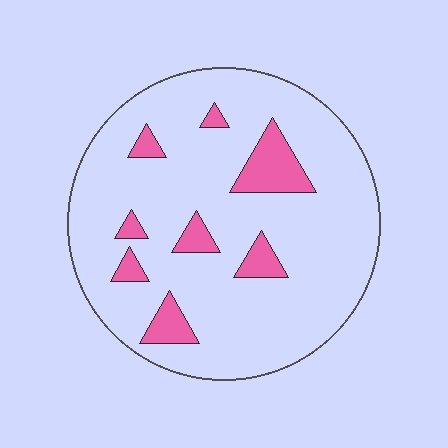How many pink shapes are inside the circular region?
8.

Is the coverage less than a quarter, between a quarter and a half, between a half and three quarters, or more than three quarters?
Less than a quarter.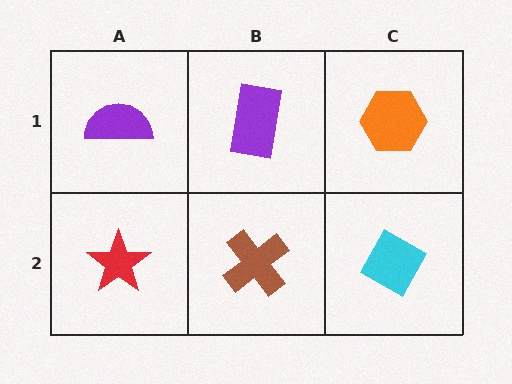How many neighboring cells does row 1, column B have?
3.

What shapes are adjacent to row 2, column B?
A purple rectangle (row 1, column B), a red star (row 2, column A), a cyan diamond (row 2, column C).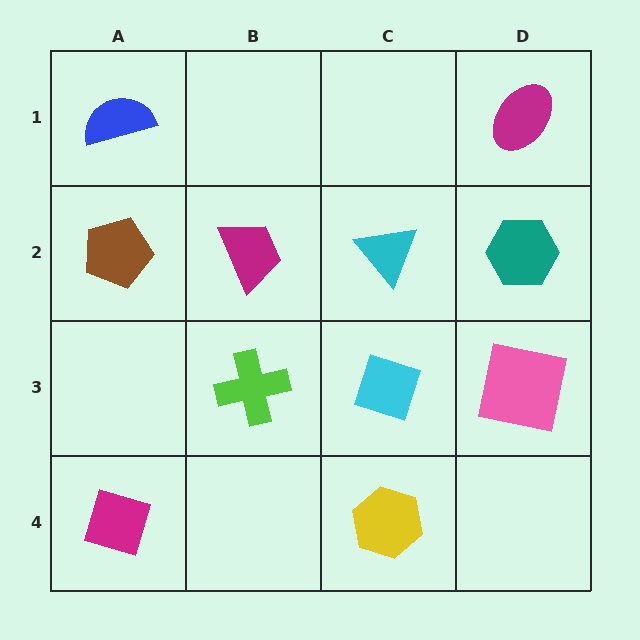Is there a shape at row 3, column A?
No, that cell is empty.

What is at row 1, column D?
A magenta ellipse.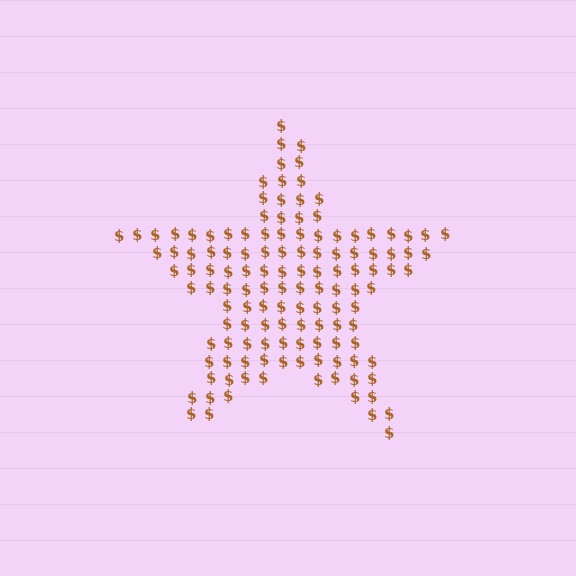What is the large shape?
The large shape is a star.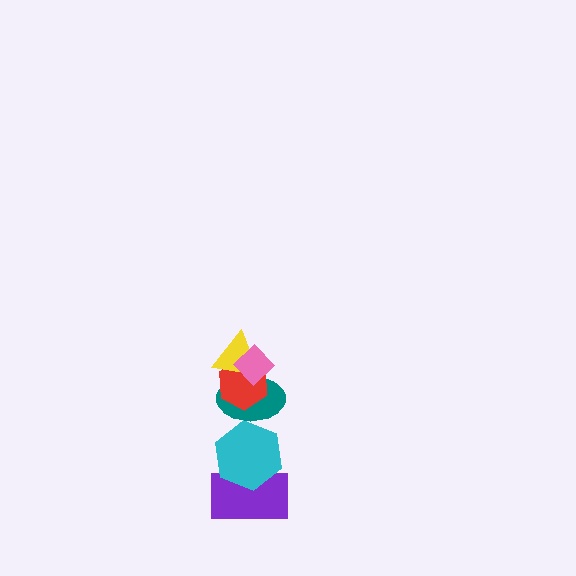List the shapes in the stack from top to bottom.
From top to bottom: the pink diamond, the yellow triangle, the red hexagon, the teal ellipse, the cyan hexagon, the purple rectangle.